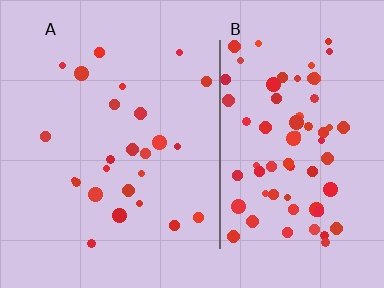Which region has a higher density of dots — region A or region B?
B (the right).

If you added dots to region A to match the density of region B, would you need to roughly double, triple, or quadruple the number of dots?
Approximately triple.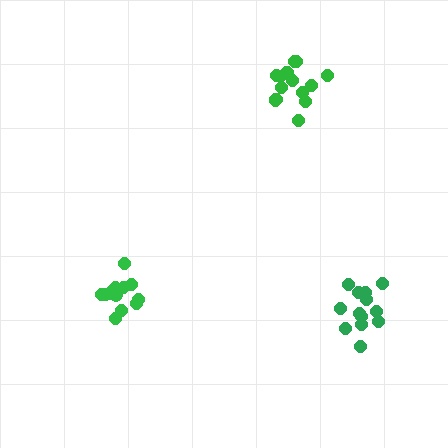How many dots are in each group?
Group 1: 14 dots, Group 2: 14 dots, Group 3: 14 dots (42 total).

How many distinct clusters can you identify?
There are 3 distinct clusters.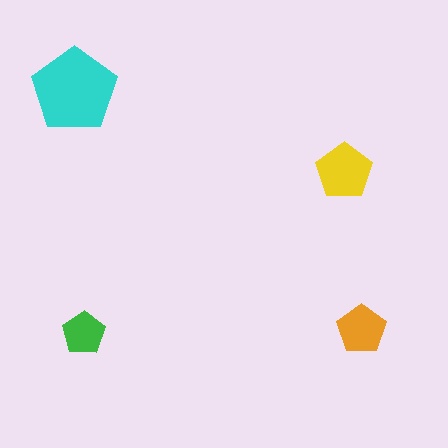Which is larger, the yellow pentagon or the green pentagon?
The yellow one.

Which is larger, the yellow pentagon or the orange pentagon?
The yellow one.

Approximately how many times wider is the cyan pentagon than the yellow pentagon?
About 1.5 times wider.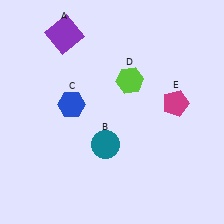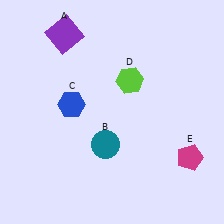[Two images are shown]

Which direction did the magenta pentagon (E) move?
The magenta pentagon (E) moved down.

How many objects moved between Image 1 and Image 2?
1 object moved between the two images.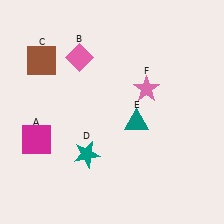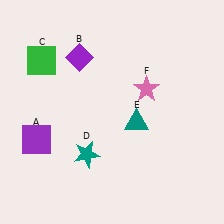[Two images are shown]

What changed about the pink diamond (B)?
In Image 1, B is pink. In Image 2, it changed to purple.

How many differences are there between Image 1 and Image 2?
There are 3 differences between the two images.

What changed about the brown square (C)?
In Image 1, C is brown. In Image 2, it changed to green.